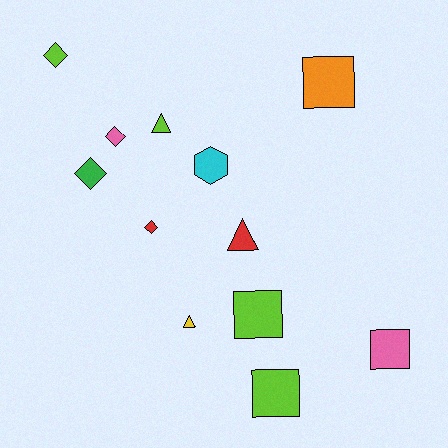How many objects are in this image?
There are 12 objects.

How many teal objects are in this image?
There are no teal objects.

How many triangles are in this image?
There are 3 triangles.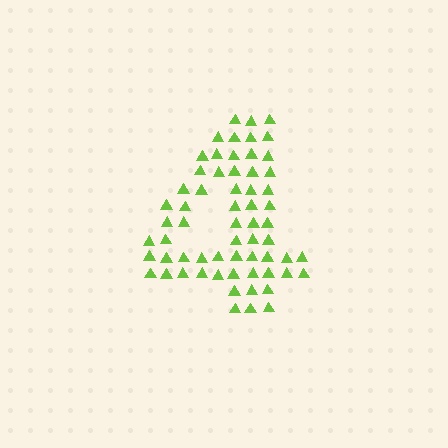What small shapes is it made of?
It is made of small triangles.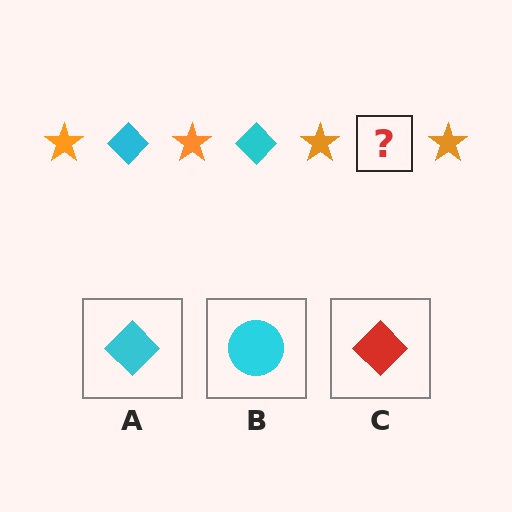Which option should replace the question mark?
Option A.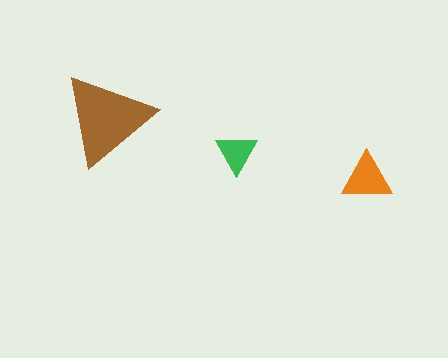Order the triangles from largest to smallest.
the brown one, the orange one, the green one.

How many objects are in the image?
There are 3 objects in the image.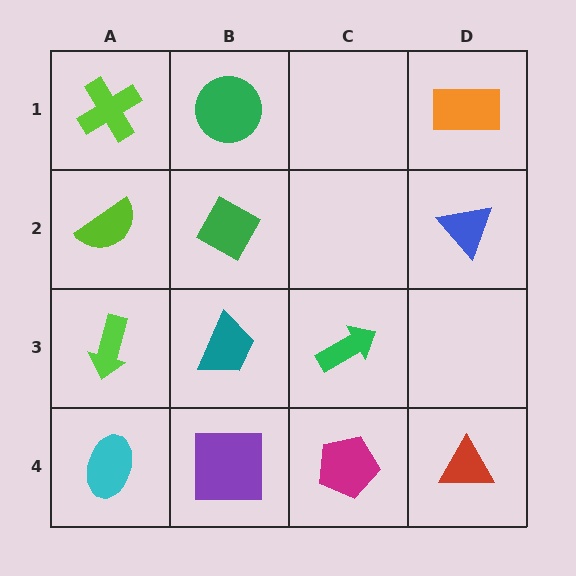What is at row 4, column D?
A red triangle.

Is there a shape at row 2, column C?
No, that cell is empty.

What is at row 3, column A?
A lime arrow.